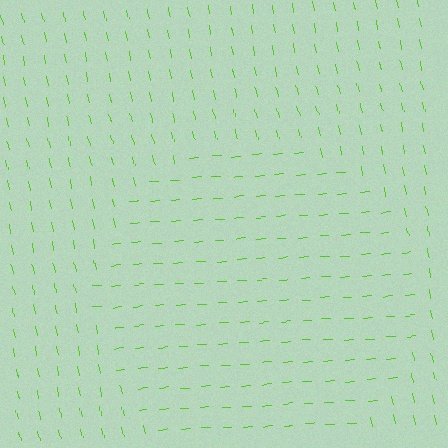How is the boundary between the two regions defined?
The boundary is defined purely by a change in line orientation (approximately 82 degrees difference). All lines are the same color and thickness.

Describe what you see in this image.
The image is filled with small lime line segments. A circle region in the image has lines oriented differently from the surrounding lines, creating a visible texture boundary.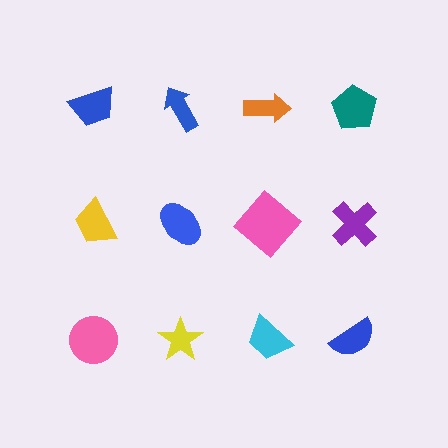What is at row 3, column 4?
A blue semicircle.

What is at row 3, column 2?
A yellow star.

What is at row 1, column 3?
An orange arrow.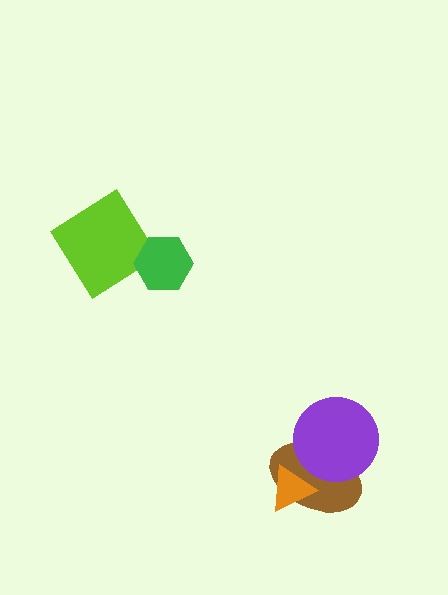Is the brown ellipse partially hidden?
Yes, it is partially covered by another shape.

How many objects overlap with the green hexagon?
1 object overlaps with the green hexagon.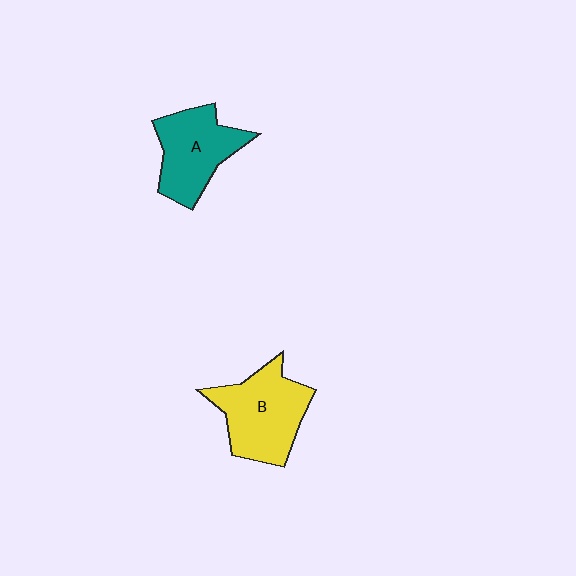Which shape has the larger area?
Shape B (yellow).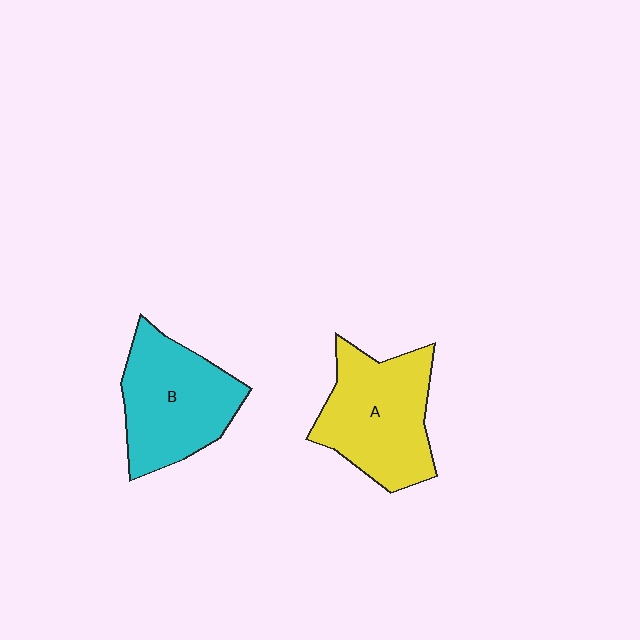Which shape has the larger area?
Shape A (yellow).